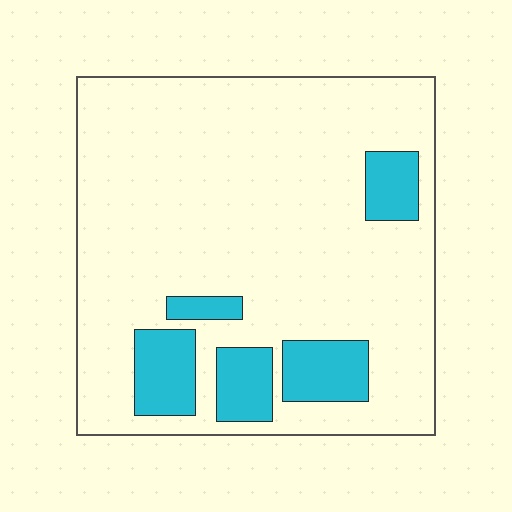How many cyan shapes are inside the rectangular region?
5.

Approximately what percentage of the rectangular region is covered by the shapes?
Approximately 15%.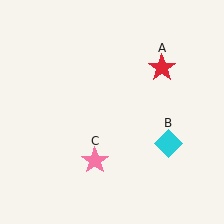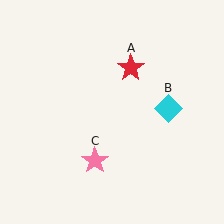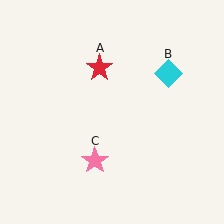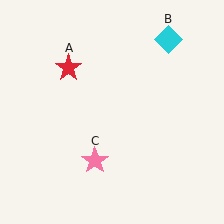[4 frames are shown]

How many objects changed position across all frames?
2 objects changed position: red star (object A), cyan diamond (object B).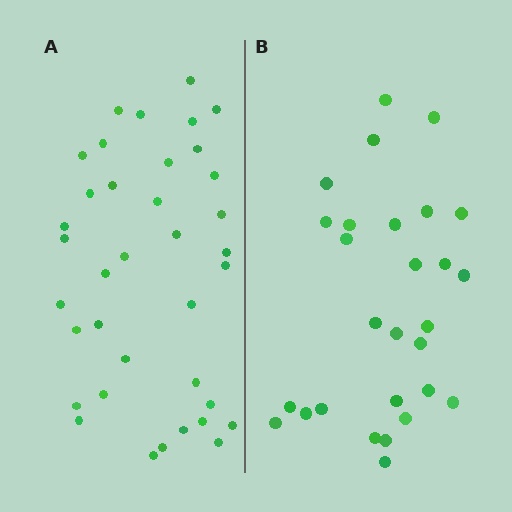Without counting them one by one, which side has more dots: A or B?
Region A (the left region) has more dots.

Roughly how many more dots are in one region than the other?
Region A has roughly 8 or so more dots than region B.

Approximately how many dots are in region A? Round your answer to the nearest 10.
About 40 dots. (The exact count is 37, which rounds to 40.)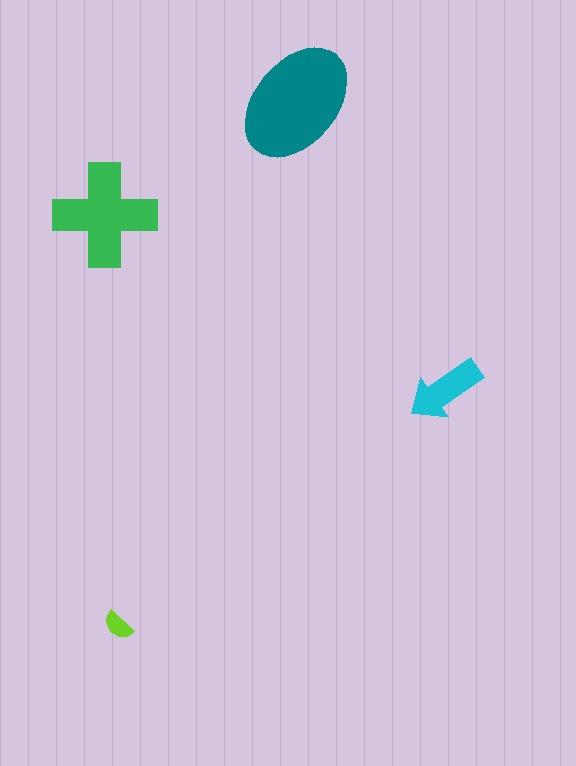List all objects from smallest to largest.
The lime semicircle, the cyan arrow, the green cross, the teal ellipse.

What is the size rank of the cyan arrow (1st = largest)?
3rd.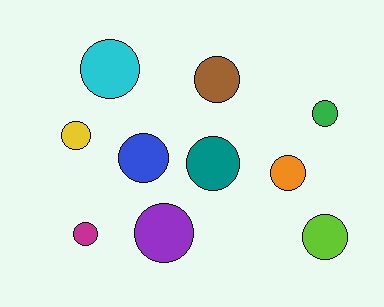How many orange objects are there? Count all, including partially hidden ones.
There is 1 orange object.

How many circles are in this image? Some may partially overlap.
There are 10 circles.